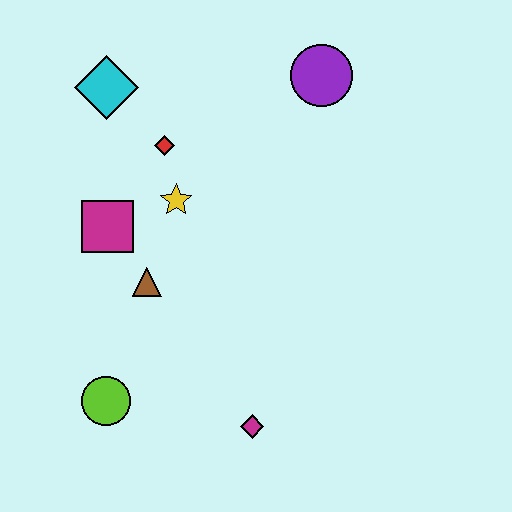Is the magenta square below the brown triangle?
No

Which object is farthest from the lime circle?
The purple circle is farthest from the lime circle.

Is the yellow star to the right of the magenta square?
Yes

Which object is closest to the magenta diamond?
The lime circle is closest to the magenta diamond.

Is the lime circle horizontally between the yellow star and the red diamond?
No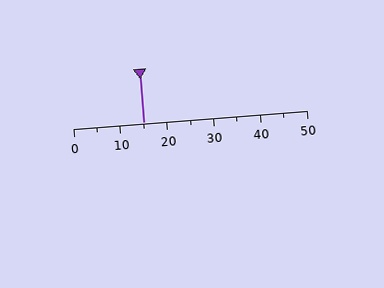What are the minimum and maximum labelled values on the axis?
The axis runs from 0 to 50.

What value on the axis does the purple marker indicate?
The marker indicates approximately 15.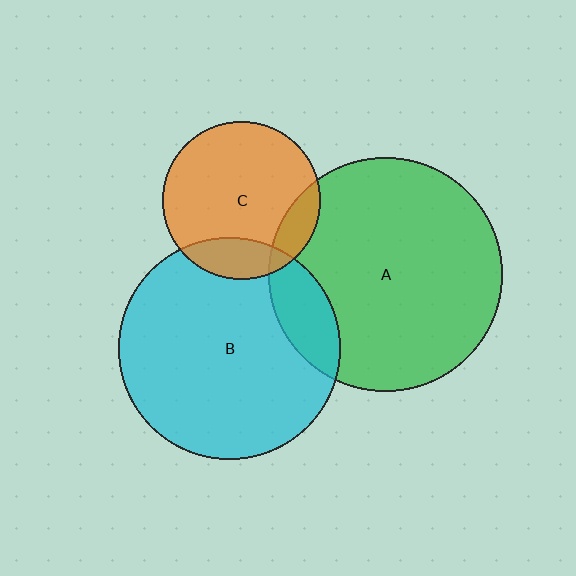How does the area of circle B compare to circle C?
Approximately 2.0 times.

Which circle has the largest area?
Circle A (green).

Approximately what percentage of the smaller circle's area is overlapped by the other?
Approximately 15%.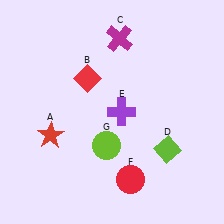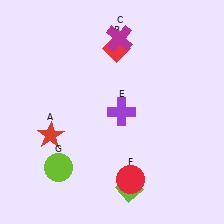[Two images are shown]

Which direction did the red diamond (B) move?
The red diamond (B) moved up.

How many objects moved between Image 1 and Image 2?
3 objects moved between the two images.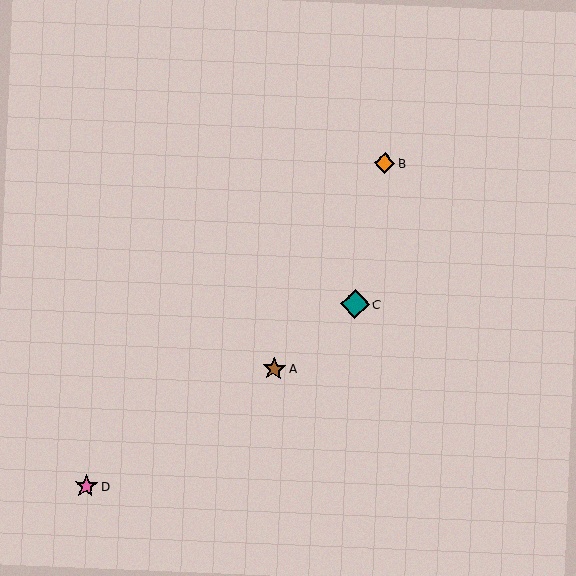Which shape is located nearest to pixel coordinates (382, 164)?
The orange diamond (labeled B) at (385, 163) is nearest to that location.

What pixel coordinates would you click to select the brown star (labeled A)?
Click at (274, 369) to select the brown star A.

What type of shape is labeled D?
Shape D is a pink star.